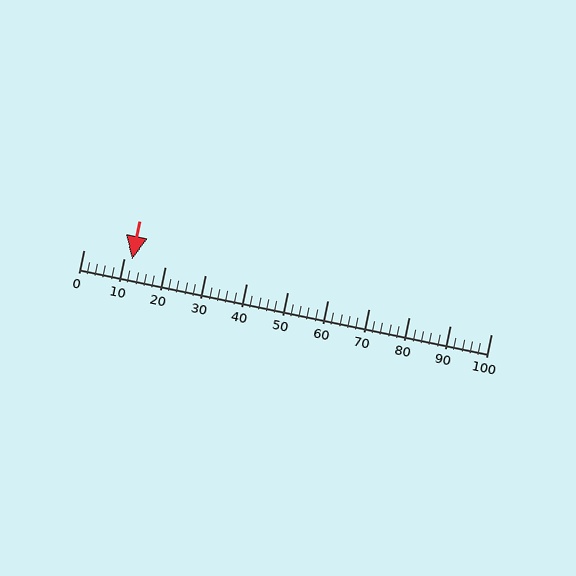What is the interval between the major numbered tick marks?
The major tick marks are spaced 10 units apart.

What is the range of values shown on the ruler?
The ruler shows values from 0 to 100.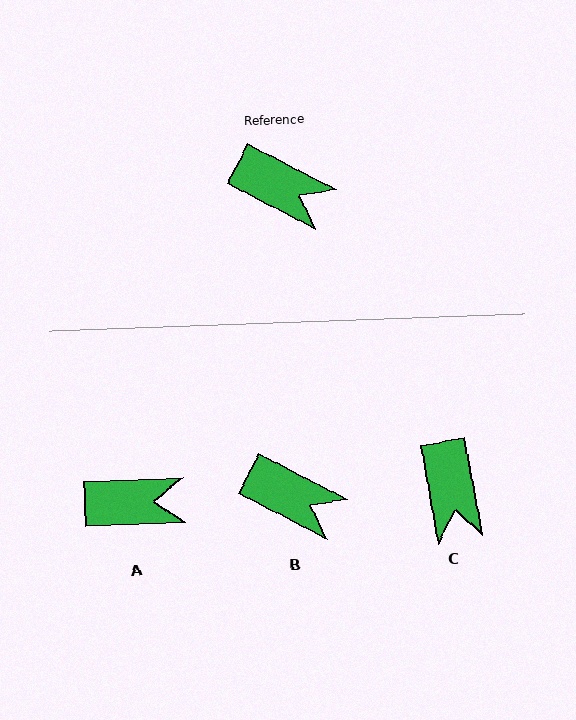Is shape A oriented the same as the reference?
No, it is off by about 30 degrees.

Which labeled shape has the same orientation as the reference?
B.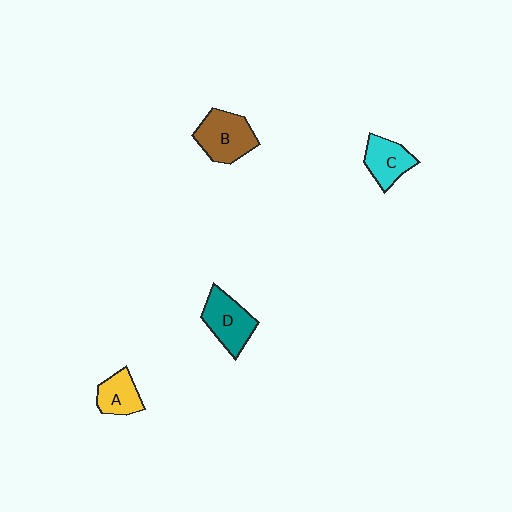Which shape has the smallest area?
Shape A (yellow).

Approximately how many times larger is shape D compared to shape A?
Approximately 1.5 times.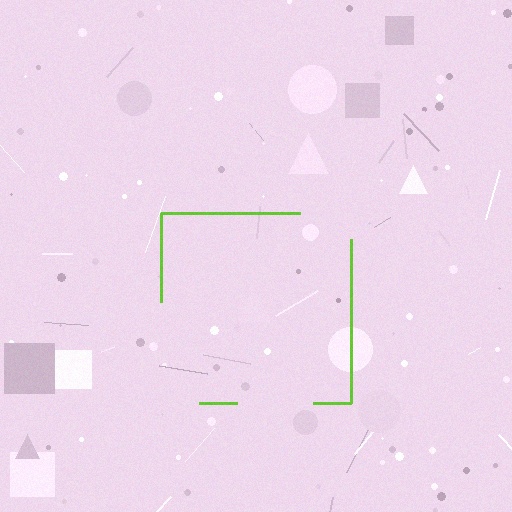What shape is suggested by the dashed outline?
The dashed outline suggests a square.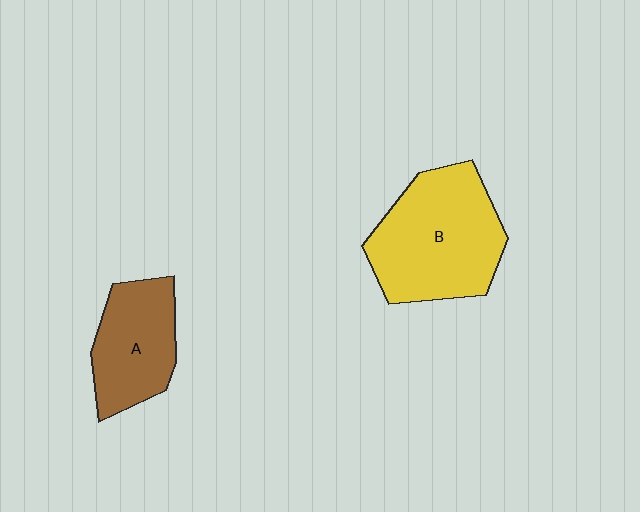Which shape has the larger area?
Shape B (yellow).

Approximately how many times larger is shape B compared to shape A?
Approximately 1.5 times.